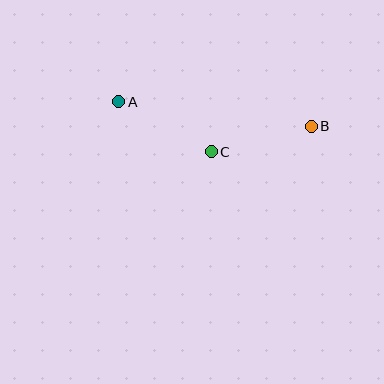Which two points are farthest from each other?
Points A and B are farthest from each other.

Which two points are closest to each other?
Points B and C are closest to each other.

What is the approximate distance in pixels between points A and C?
The distance between A and C is approximately 105 pixels.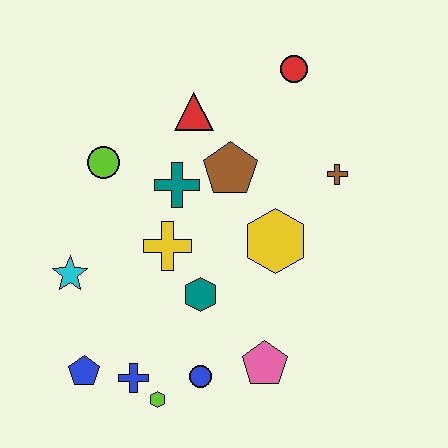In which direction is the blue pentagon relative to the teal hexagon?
The blue pentagon is to the left of the teal hexagon.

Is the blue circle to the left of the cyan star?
No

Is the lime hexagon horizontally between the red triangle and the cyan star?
Yes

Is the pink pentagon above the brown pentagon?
No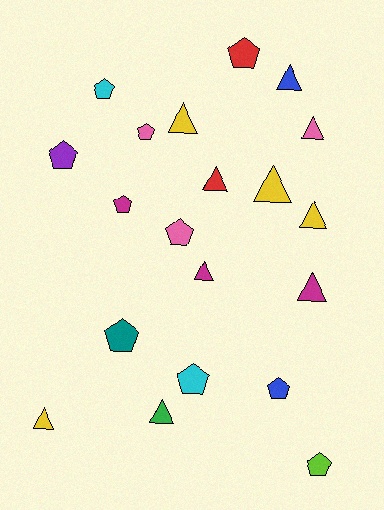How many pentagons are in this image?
There are 10 pentagons.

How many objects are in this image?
There are 20 objects.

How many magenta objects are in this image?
There are 3 magenta objects.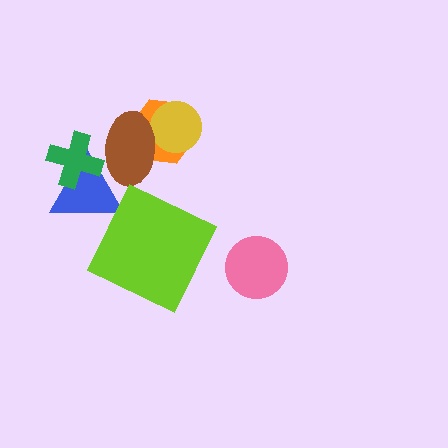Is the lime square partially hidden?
No, no other shape covers it.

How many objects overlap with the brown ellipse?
4 objects overlap with the brown ellipse.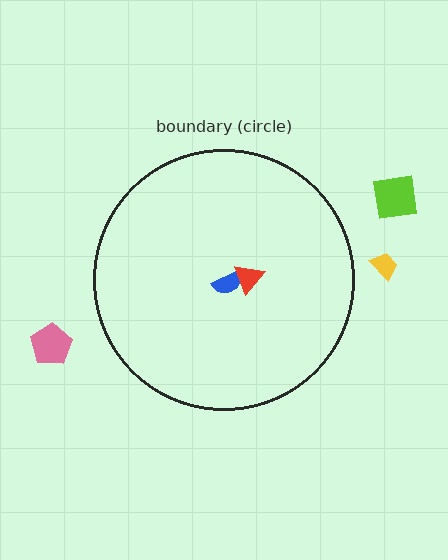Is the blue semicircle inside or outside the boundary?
Inside.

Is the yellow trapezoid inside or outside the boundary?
Outside.